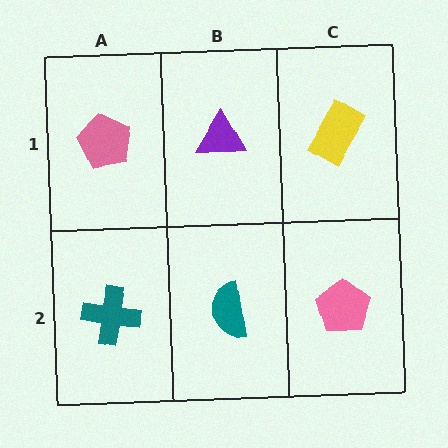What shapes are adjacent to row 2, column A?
A pink pentagon (row 1, column A), a teal semicircle (row 2, column B).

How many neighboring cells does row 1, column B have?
3.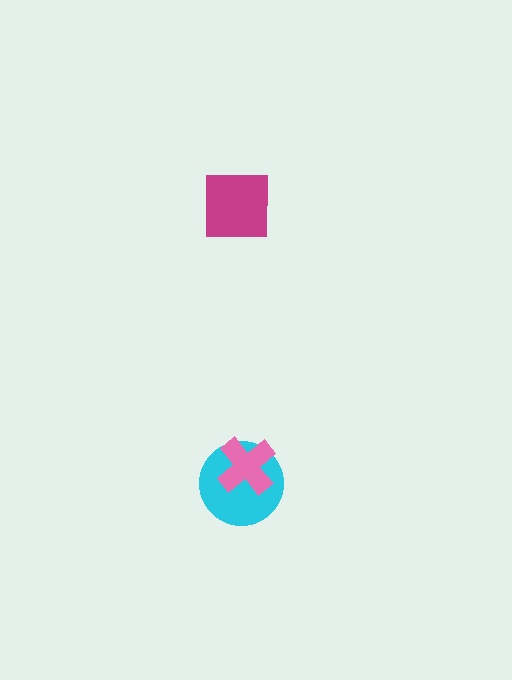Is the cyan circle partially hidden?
Yes, it is partially covered by another shape.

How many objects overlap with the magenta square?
0 objects overlap with the magenta square.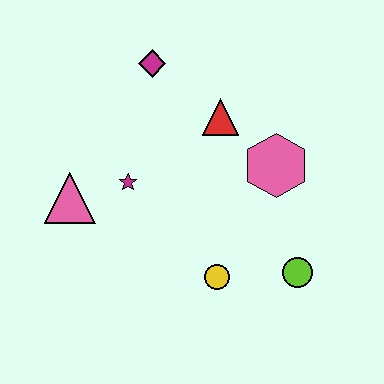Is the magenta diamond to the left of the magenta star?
No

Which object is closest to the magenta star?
The pink triangle is closest to the magenta star.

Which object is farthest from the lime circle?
The magenta diamond is farthest from the lime circle.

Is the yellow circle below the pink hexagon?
Yes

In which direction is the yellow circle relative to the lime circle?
The yellow circle is to the left of the lime circle.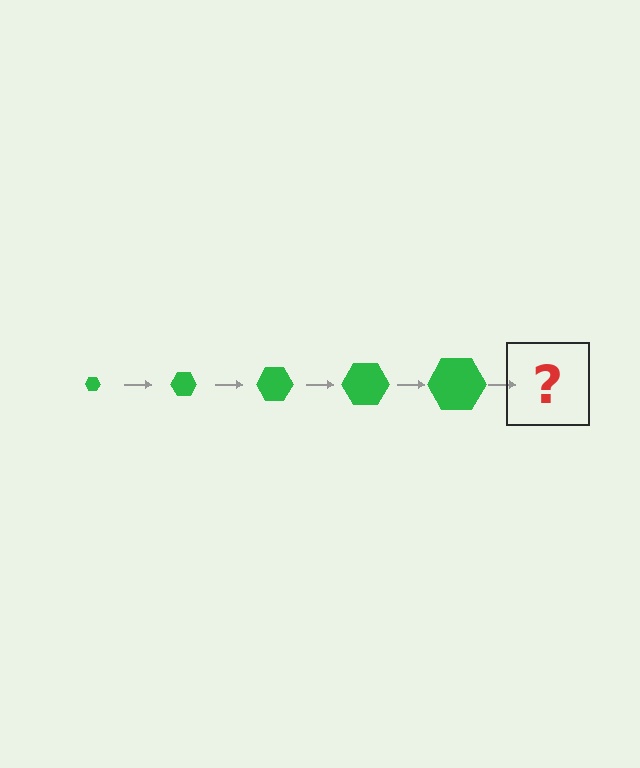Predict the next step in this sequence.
The next step is a green hexagon, larger than the previous one.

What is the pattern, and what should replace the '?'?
The pattern is that the hexagon gets progressively larger each step. The '?' should be a green hexagon, larger than the previous one.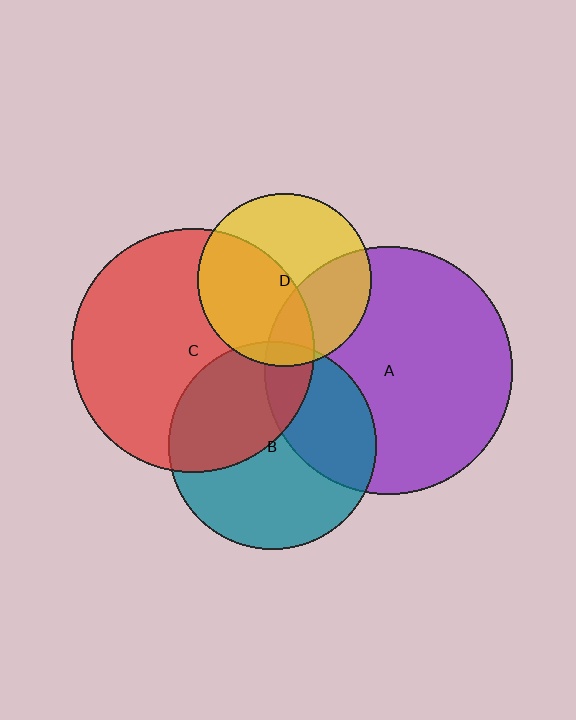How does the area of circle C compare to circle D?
Approximately 2.0 times.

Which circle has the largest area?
Circle A (purple).